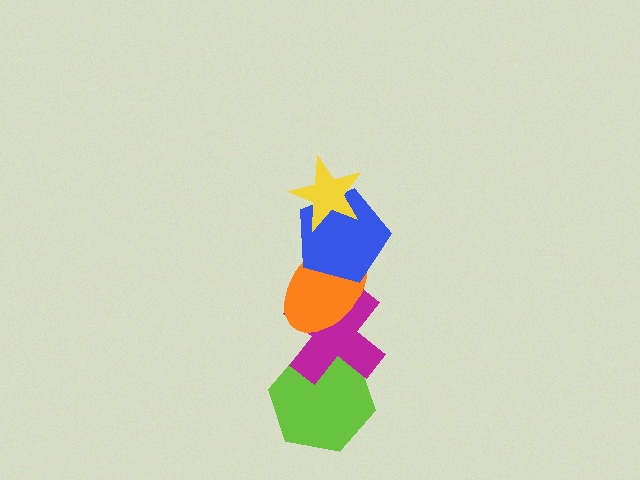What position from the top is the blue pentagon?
The blue pentagon is 2nd from the top.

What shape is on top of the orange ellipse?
The blue pentagon is on top of the orange ellipse.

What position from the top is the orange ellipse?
The orange ellipse is 3rd from the top.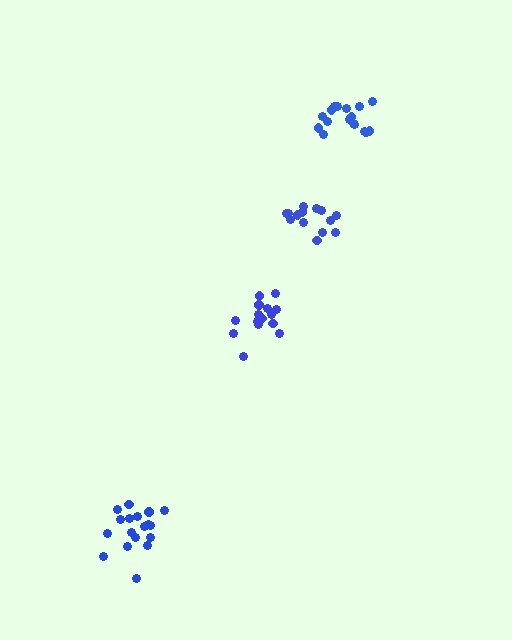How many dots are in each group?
Group 1: 17 dots, Group 2: 18 dots, Group 3: 15 dots, Group 4: 14 dots (64 total).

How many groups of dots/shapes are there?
There are 4 groups.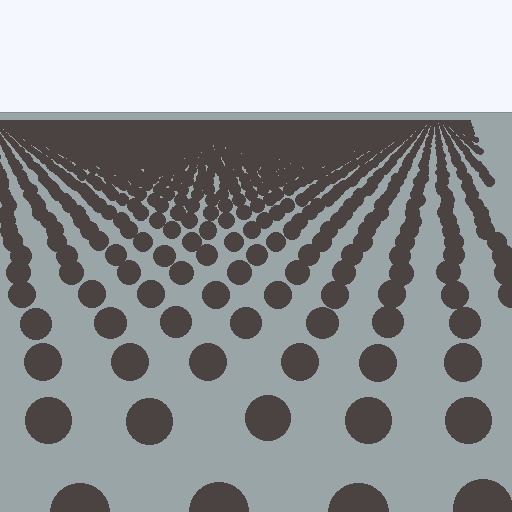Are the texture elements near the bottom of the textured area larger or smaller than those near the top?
Larger. Near the bottom, elements are closer to the viewer and appear at a bigger on-screen size.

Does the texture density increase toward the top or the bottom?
Density increases toward the top.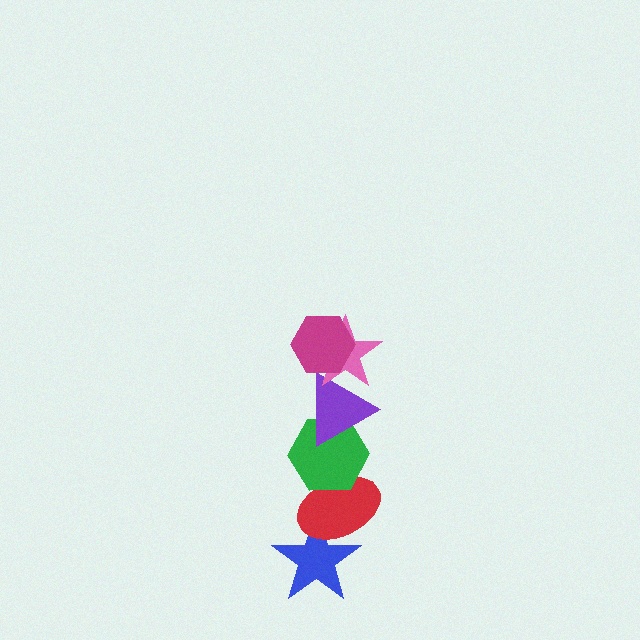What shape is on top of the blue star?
The red ellipse is on top of the blue star.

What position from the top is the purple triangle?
The purple triangle is 3rd from the top.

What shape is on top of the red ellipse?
The green hexagon is on top of the red ellipse.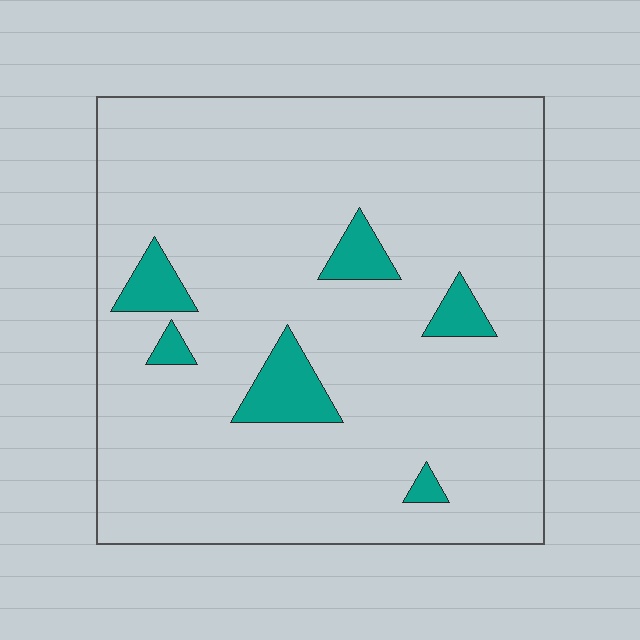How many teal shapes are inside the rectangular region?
6.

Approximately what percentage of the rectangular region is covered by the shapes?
Approximately 10%.